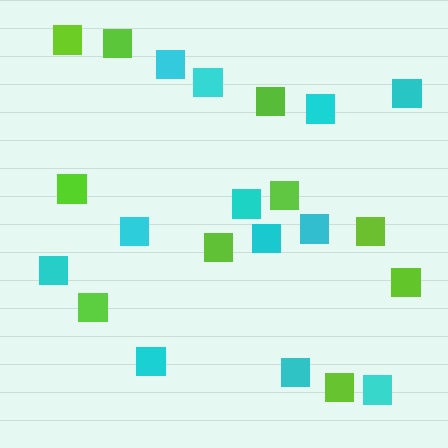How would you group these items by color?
There are 2 groups: one group of lime squares (10) and one group of cyan squares (12).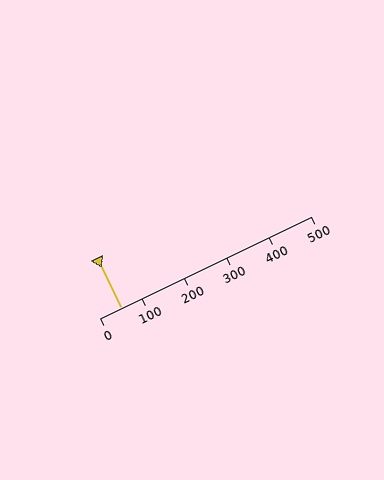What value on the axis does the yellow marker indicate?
The marker indicates approximately 50.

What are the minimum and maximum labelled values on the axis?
The axis runs from 0 to 500.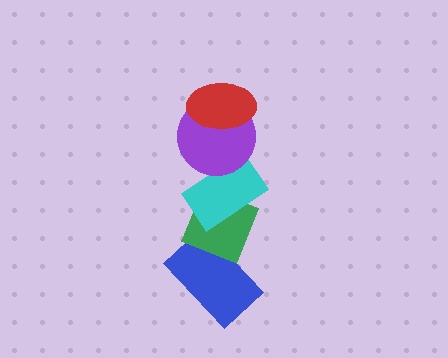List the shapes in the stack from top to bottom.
From top to bottom: the red ellipse, the purple circle, the cyan rectangle, the green diamond, the blue rectangle.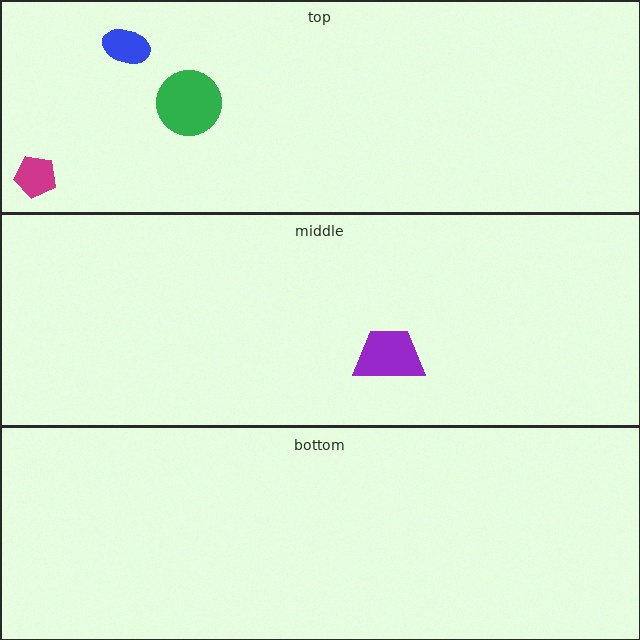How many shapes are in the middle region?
1.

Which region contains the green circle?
The top region.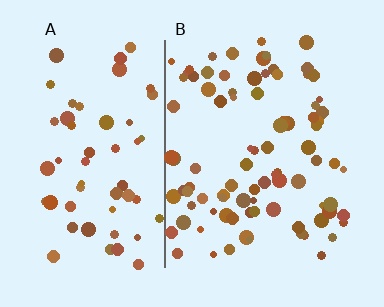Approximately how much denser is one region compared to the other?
Approximately 1.5× — region B over region A.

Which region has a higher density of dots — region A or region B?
B (the right).